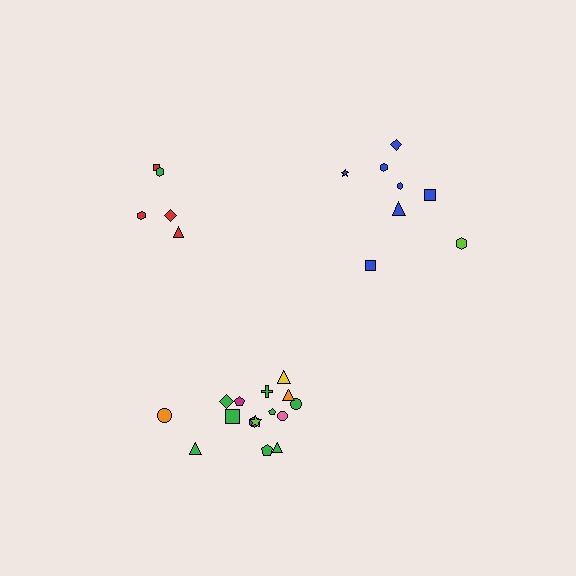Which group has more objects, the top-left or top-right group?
The top-right group.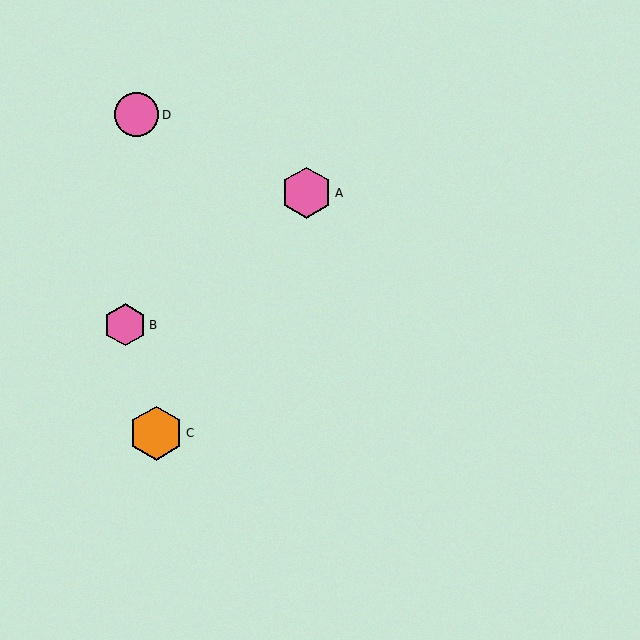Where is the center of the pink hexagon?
The center of the pink hexagon is at (307, 193).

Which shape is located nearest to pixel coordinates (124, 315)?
The pink hexagon (labeled B) at (125, 325) is nearest to that location.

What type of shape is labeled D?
Shape D is a pink circle.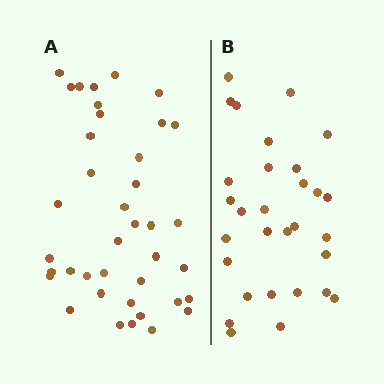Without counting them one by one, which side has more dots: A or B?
Region A (the left region) has more dots.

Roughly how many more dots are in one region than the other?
Region A has roughly 8 or so more dots than region B.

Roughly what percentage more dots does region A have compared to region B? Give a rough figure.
About 30% more.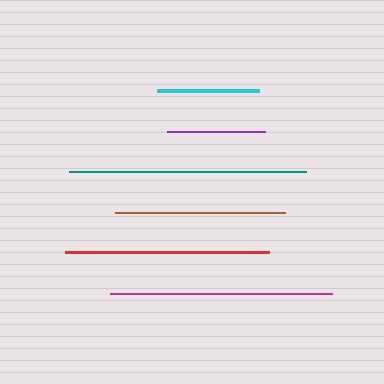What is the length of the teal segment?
The teal segment is approximately 237 pixels long.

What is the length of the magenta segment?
The magenta segment is approximately 222 pixels long.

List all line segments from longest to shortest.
From longest to shortest: teal, magenta, red, brown, cyan, purple.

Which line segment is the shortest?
The purple line is the shortest at approximately 98 pixels.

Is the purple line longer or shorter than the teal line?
The teal line is longer than the purple line.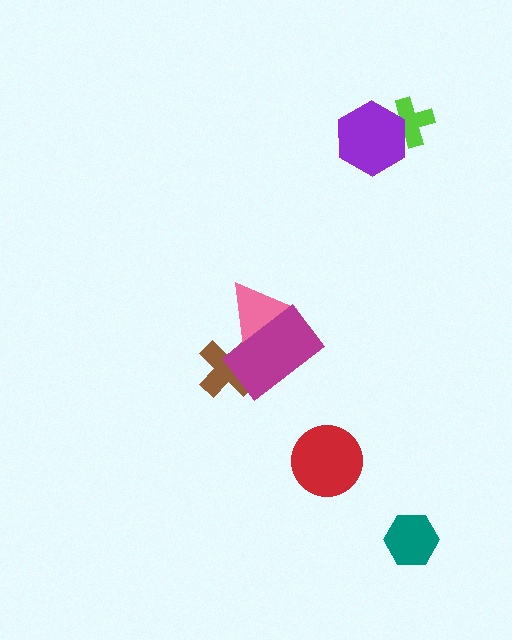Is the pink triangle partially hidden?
Yes, it is partially covered by another shape.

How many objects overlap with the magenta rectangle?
2 objects overlap with the magenta rectangle.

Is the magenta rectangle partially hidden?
No, no other shape covers it.